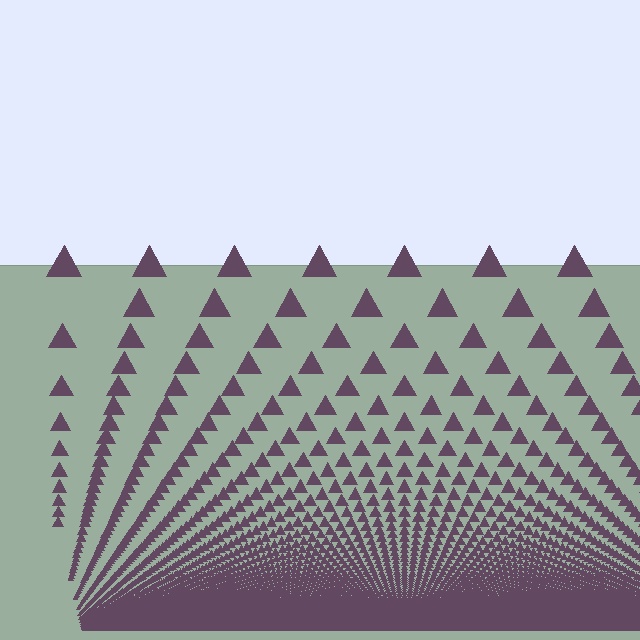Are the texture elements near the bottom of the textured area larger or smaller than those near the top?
Smaller. The gradient is inverted — elements near the bottom are smaller and denser.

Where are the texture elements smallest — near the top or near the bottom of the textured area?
Near the bottom.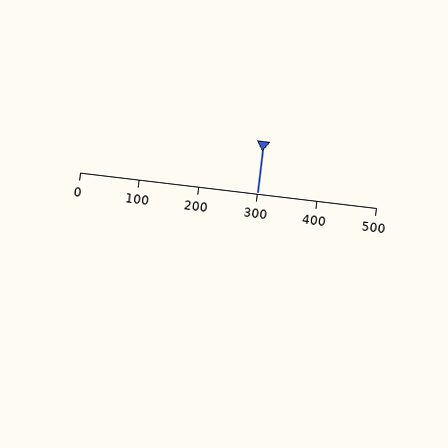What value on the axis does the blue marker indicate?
The marker indicates approximately 300.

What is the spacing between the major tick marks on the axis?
The major ticks are spaced 100 apart.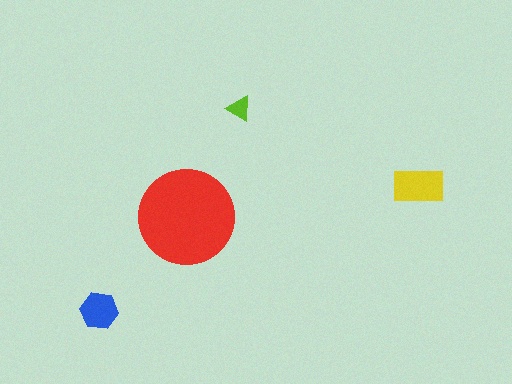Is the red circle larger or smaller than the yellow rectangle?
Larger.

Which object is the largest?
The red circle.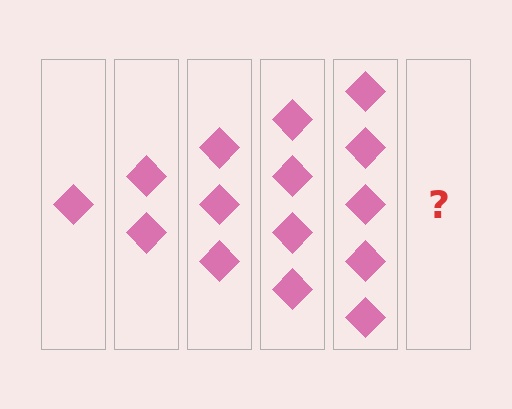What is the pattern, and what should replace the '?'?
The pattern is that each step adds one more diamond. The '?' should be 6 diamonds.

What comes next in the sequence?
The next element should be 6 diamonds.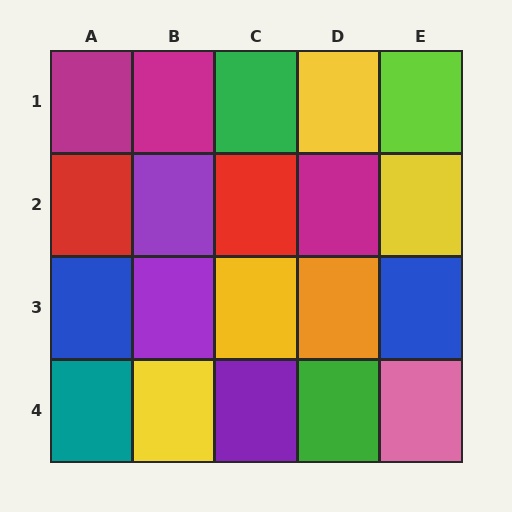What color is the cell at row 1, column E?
Lime.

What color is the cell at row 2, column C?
Red.